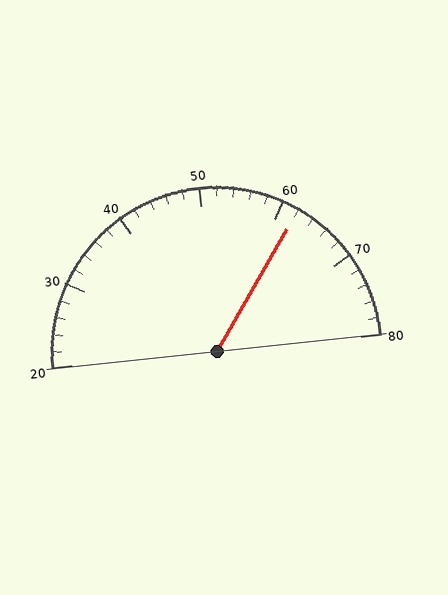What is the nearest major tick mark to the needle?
The nearest major tick mark is 60.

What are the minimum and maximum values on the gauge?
The gauge ranges from 20 to 80.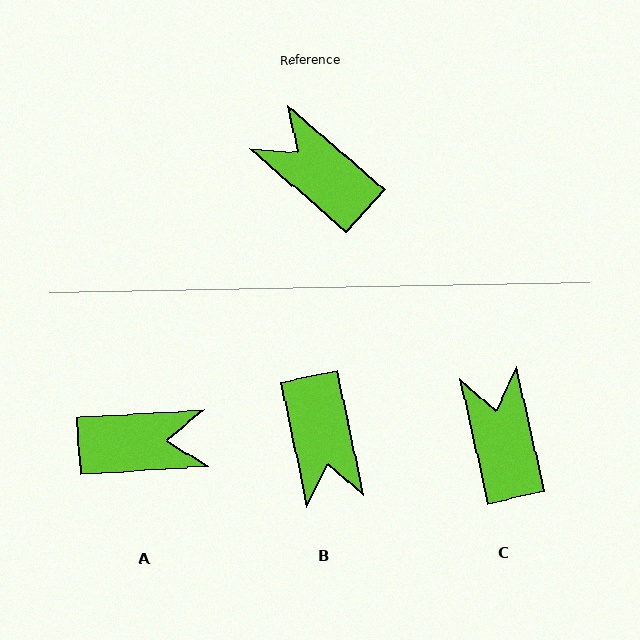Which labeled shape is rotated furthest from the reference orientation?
B, about 143 degrees away.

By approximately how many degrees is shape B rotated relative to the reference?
Approximately 143 degrees counter-clockwise.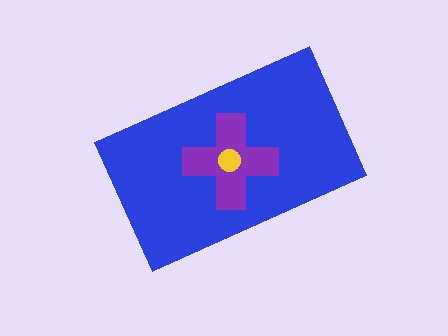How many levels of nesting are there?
3.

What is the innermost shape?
The yellow circle.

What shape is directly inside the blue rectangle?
The purple cross.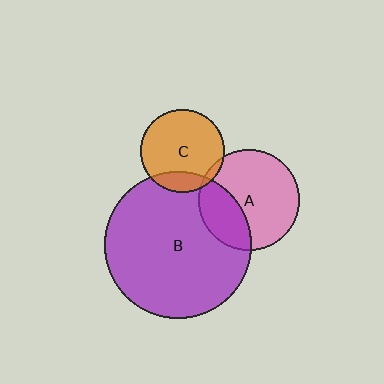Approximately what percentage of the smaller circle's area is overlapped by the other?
Approximately 30%.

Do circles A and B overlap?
Yes.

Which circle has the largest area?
Circle B (purple).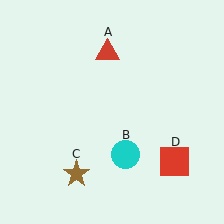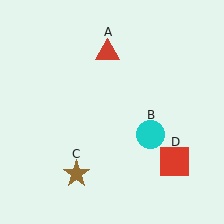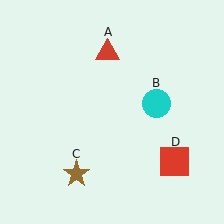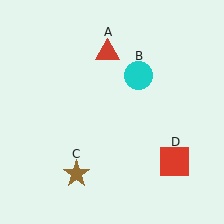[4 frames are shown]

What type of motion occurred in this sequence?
The cyan circle (object B) rotated counterclockwise around the center of the scene.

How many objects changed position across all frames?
1 object changed position: cyan circle (object B).